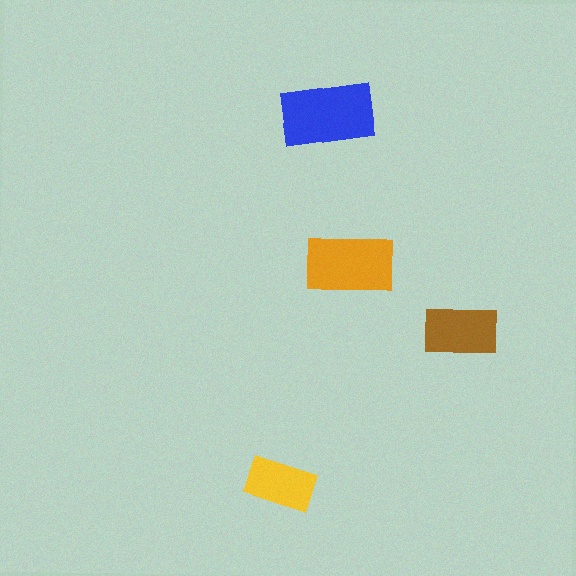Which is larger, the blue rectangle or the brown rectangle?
The blue one.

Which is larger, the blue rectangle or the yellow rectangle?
The blue one.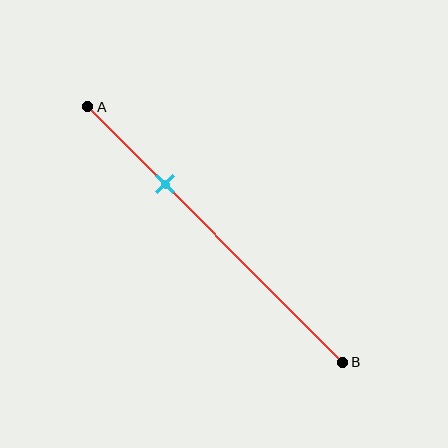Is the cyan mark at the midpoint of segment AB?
No, the mark is at about 30% from A, not at the 50% midpoint.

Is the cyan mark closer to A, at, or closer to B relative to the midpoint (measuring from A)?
The cyan mark is closer to point A than the midpoint of segment AB.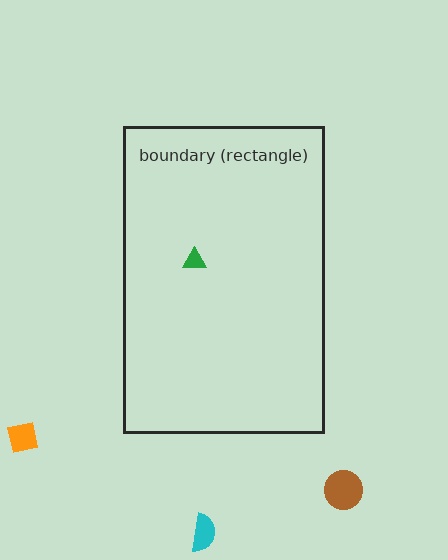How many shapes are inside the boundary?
1 inside, 3 outside.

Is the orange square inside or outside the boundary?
Outside.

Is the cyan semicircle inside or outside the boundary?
Outside.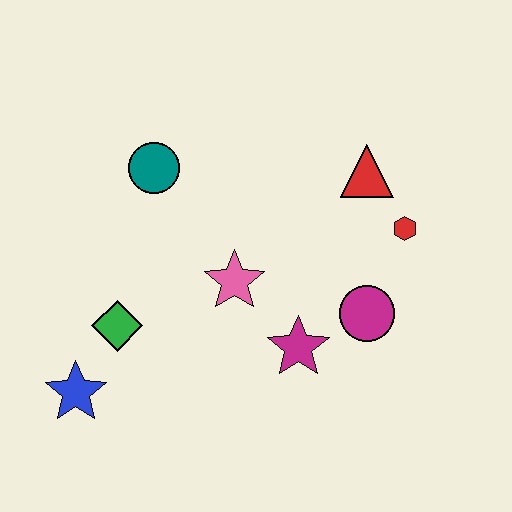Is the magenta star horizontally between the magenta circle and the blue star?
Yes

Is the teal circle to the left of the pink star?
Yes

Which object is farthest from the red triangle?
The blue star is farthest from the red triangle.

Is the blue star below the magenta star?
Yes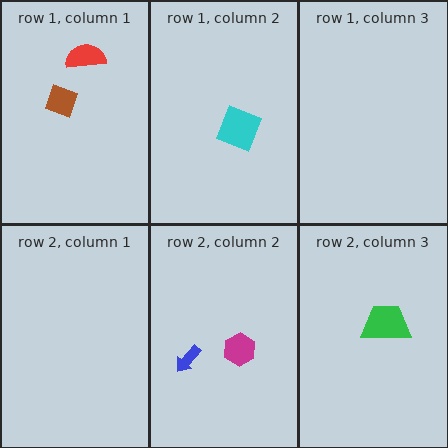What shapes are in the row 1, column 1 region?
The red semicircle, the brown diamond.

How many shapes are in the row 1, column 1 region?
2.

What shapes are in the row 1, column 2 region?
The cyan square.